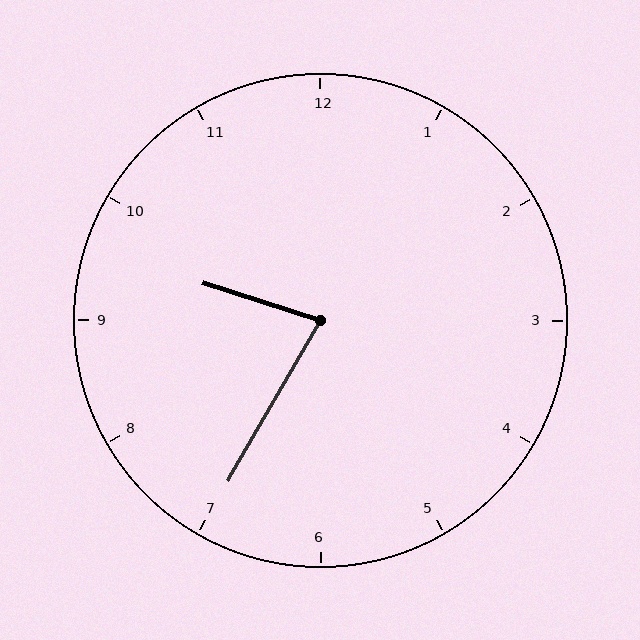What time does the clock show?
9:35.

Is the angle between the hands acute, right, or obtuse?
It is acute.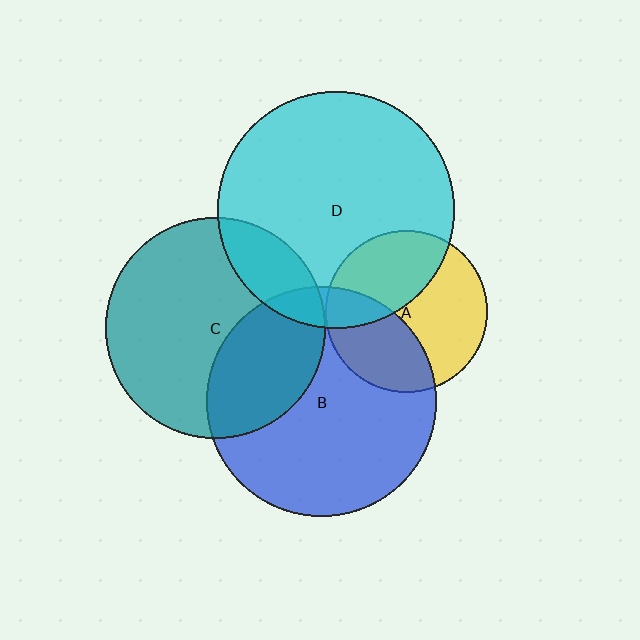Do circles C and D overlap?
Yes.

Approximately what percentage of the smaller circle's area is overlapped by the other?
Approximately 15%.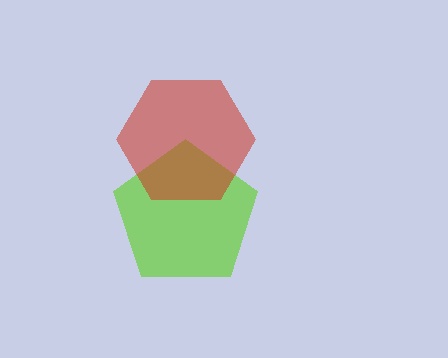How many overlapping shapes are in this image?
There are 2 overlapping shapes in the image.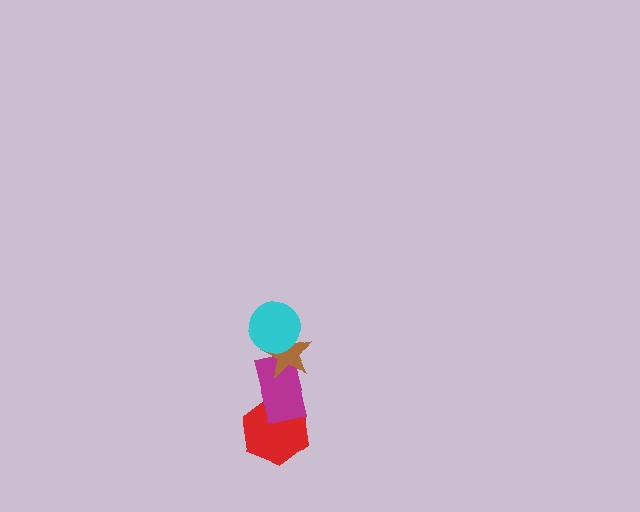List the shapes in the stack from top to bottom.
From top to bottom: the cyan circle, the brown star, the magenta rectangle, the red hexagon.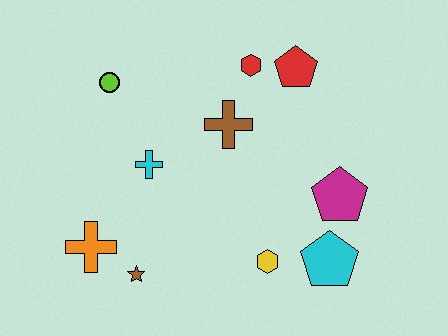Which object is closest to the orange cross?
The brown star is closest to the orange cross.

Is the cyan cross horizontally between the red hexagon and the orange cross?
Yes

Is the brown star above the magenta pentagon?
No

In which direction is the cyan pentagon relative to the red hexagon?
The cyan pentagon is below the red hexagon.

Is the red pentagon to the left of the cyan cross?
No